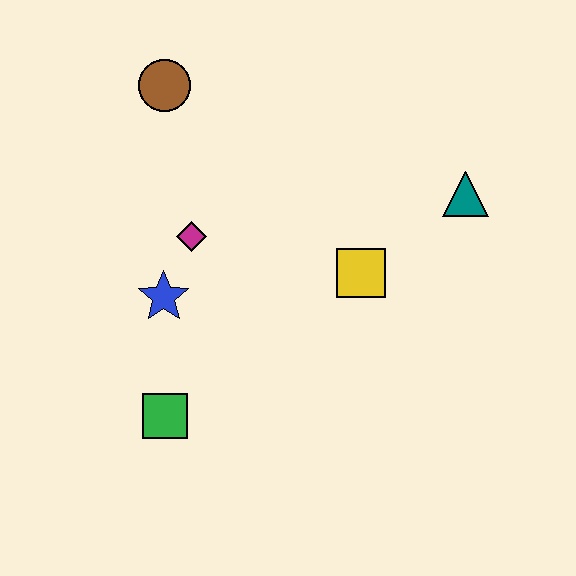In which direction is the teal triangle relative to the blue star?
The teal triangle is to the right of the blue star.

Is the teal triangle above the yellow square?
Yes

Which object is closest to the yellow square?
The teal triangle is closest to the yellow square.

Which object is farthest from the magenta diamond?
The teal triangle is farthest from the magenta diamond.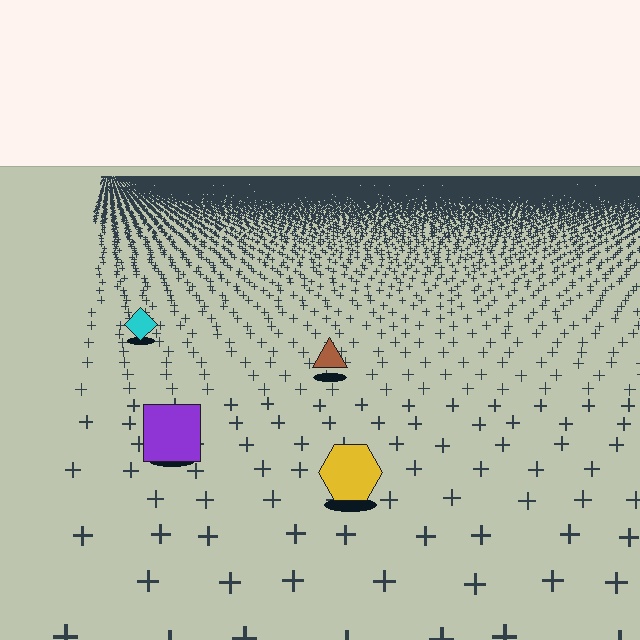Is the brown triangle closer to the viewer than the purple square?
No. The purple square is closer — you can tell from the texture gradient: the ground texture is coarser near it.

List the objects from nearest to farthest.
From nearest to farthest: the yellow hexagon, the purple square, the brown triangle, the cyan diamond.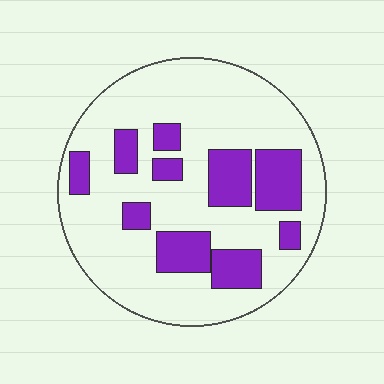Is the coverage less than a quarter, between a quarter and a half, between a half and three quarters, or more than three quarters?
Between a quarter and a half.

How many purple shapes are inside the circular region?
10.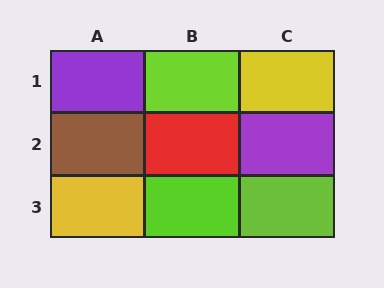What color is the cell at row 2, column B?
Red.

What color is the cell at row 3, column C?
Lime.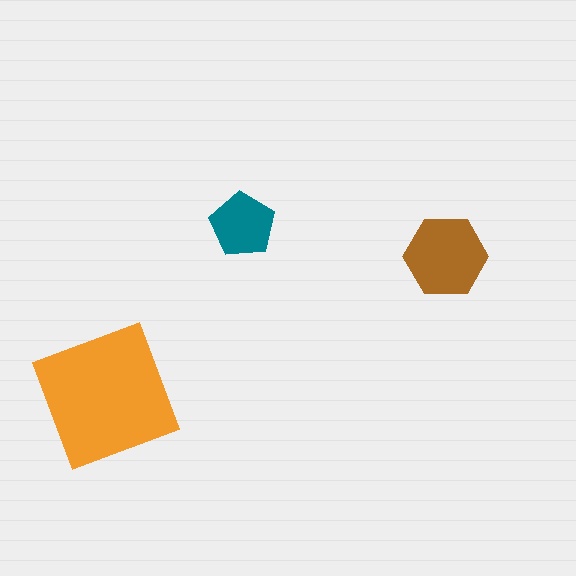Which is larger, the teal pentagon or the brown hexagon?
The brown hexagon.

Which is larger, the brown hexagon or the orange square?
The orange square.